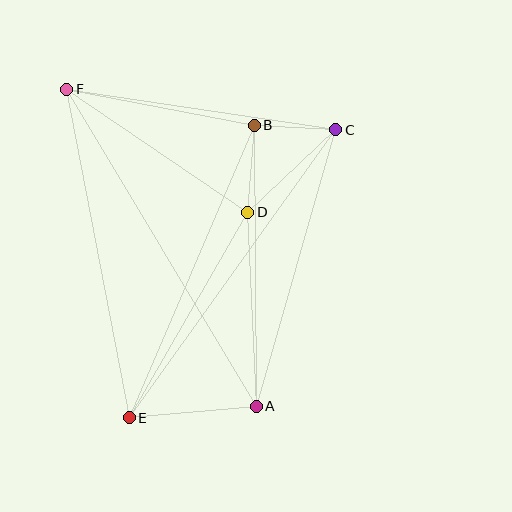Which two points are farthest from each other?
Points A and F are farthest from each other.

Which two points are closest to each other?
Points B and C are closest to each other.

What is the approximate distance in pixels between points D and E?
The distance between D and E is approximately 237 pixels.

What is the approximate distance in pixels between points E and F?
The distance between E and F is approximately 335 pixels.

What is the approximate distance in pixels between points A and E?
The distance between A and E is approximately 128 pixels.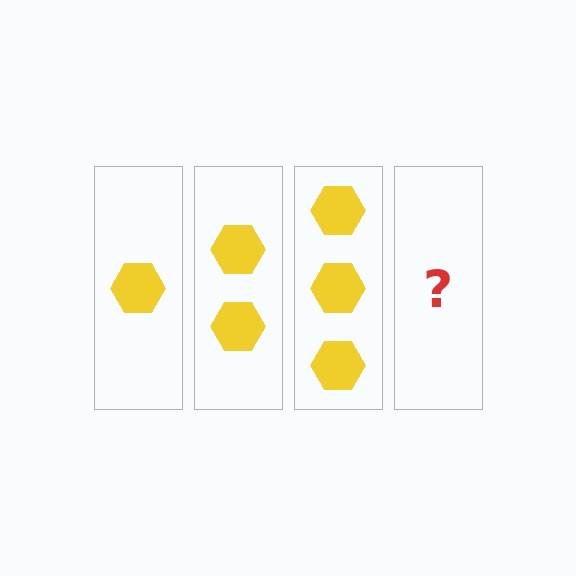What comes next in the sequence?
The next element should be 4 hexagons.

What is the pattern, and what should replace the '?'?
The pattern is that each step adds one more hexagon. The '?' should be 4 hexagons.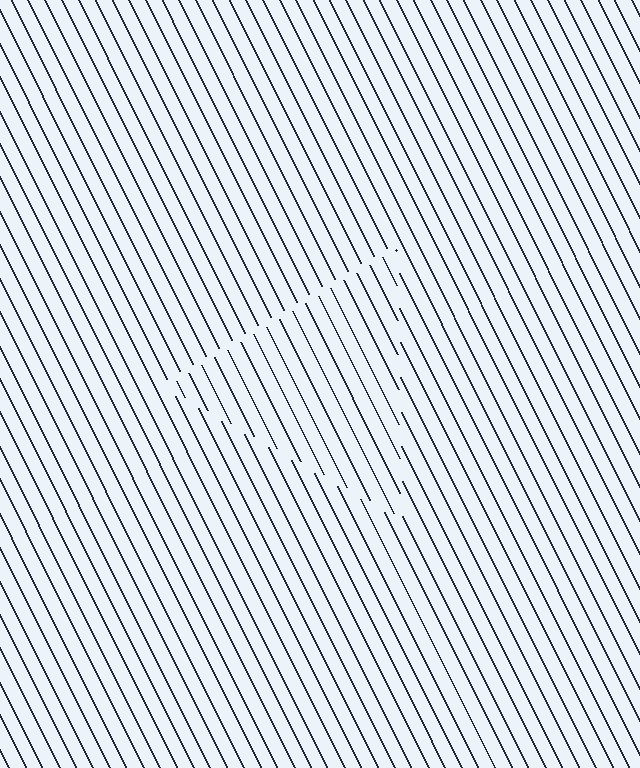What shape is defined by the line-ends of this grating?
An illusory triangle. The interior of the shape contains the same grating, shifted by half a period — the contour is defined by the phase discontinuity where line-ends from the inner and outer gratings abut.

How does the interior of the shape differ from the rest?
The interior of the shape contains the same grating, shifted by half a period — the contour is defined by the phase discontinuity where line-ends from the inner and outer gratings abut.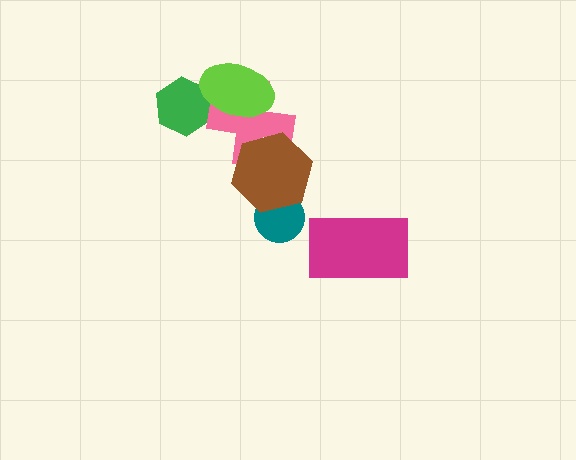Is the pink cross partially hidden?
Yes, it is partially covered by another shape.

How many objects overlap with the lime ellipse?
2 objects overlap with the lime ellipse.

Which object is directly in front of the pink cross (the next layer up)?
The brown hexagon is directly in front of the pink cross.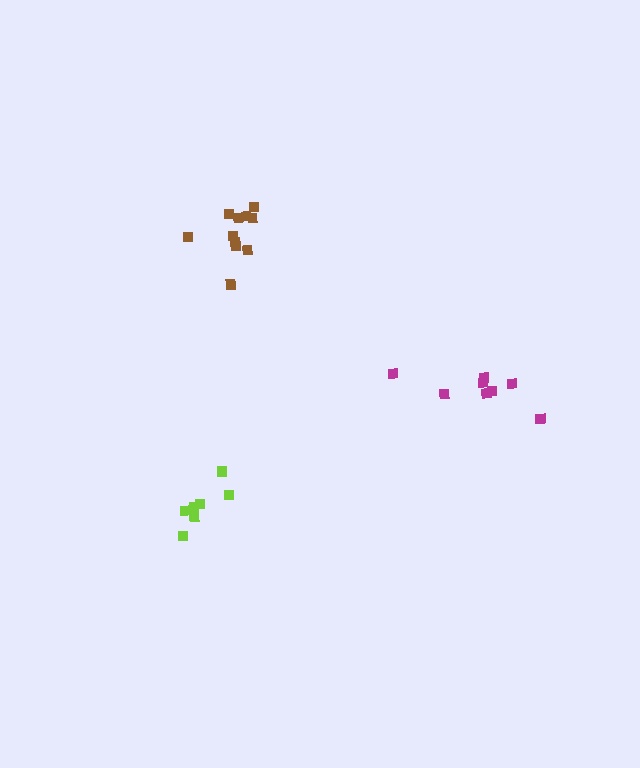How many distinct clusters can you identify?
There are 3 distinct clusters.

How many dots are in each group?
Group 1: 8 dots, Group 2: 11 dots, Group 3: 7 dots (26 total).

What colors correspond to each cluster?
The clusters are colored: magenta, brown, lime.